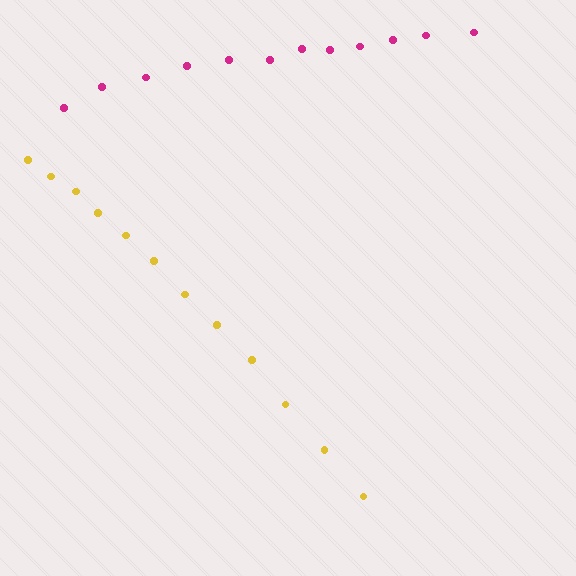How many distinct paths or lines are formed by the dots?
There are 2 distinct paths.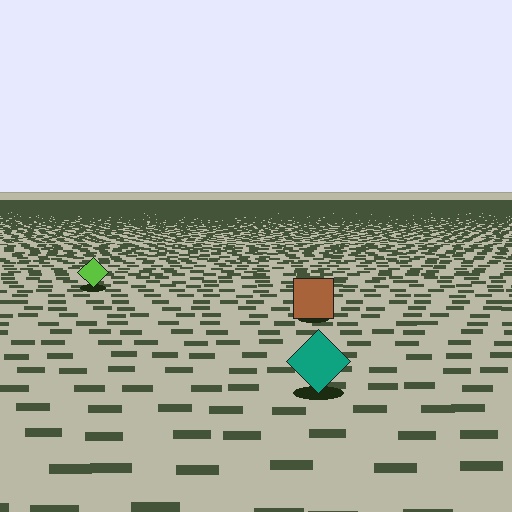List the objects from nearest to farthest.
From nearest to farthest: the teal diamond, the brown square, the lime diamond.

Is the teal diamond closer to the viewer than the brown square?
Yes. The teal diamond is closer — you can tell from the texture gradient: the ground texture is coarser near it.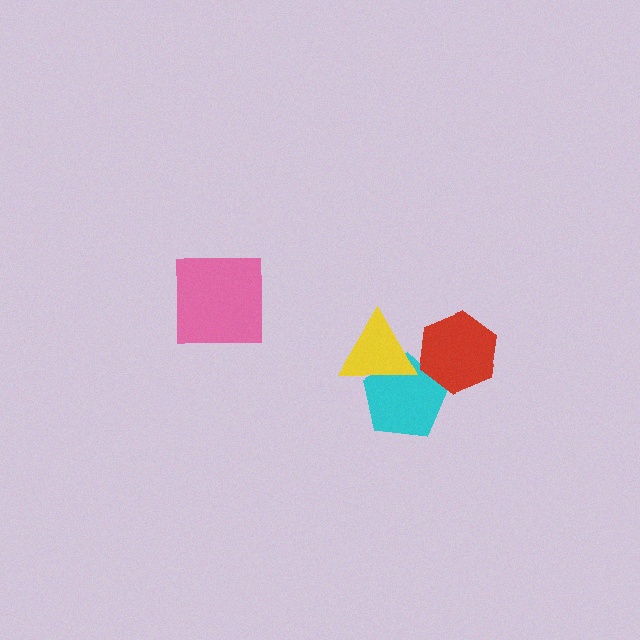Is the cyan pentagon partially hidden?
Yes, it is partially covered by another shape.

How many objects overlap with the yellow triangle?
1 object overlaps with the yellow triangle.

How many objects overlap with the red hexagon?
1 object overlaps with the red hexagon.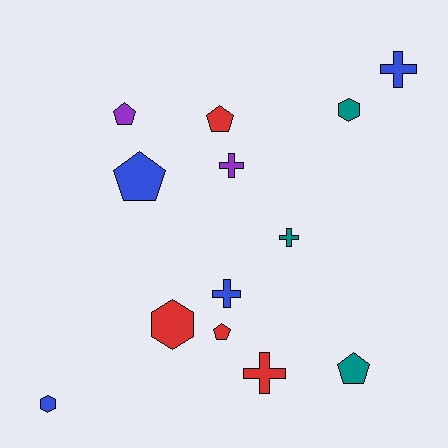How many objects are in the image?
There are 13 objects.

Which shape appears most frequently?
Pentagon, with 5 objects.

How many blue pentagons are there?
There is 1 blue pentagon.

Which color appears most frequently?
Blue, with 4 objects.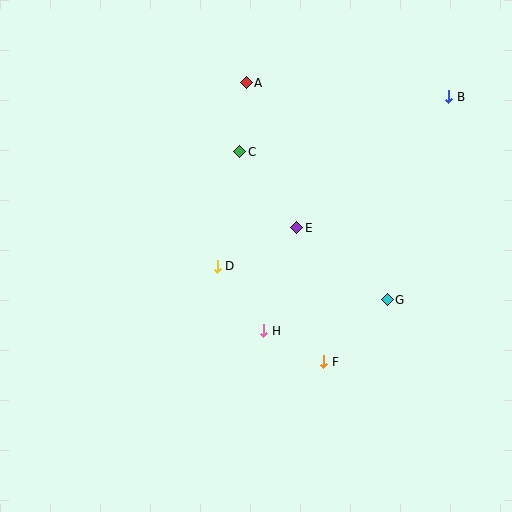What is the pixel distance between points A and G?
The distance between A and G is 259 pixels.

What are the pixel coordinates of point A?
Point A is at (246, 83).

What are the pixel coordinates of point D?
Point D is at (217, 266).